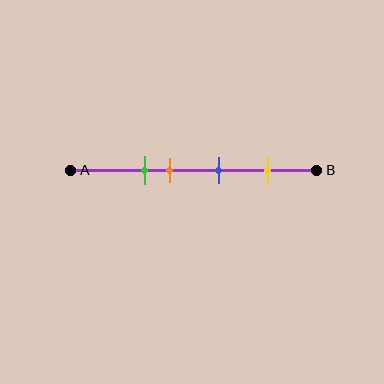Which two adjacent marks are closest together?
The green and orange marks are the closest adjacent pair.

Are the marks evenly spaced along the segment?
No, the marks are not evenly spaced.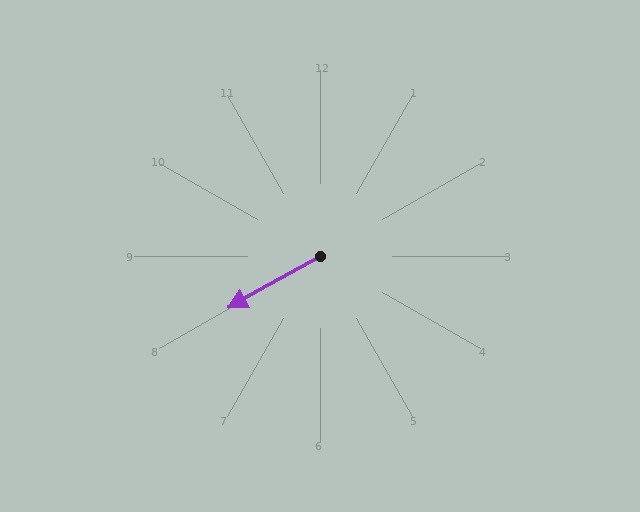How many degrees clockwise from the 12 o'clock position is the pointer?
Approximately 241 degrees.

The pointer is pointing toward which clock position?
Roughly 8 o'clock.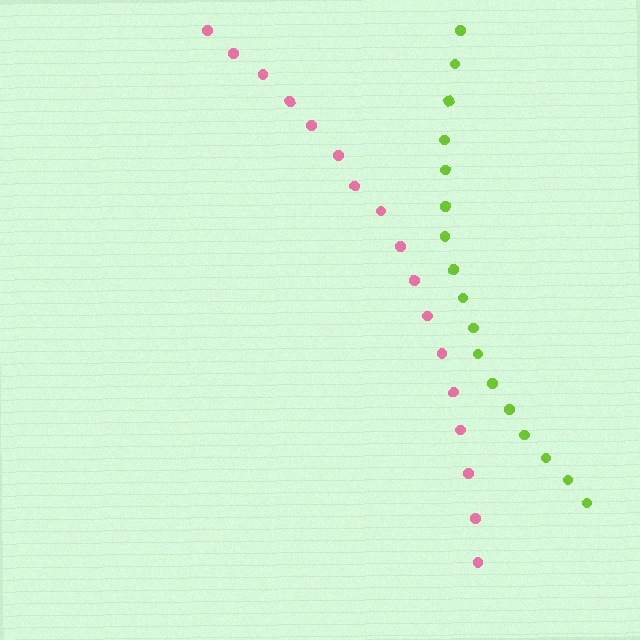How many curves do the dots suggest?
There are 2 distinct paths.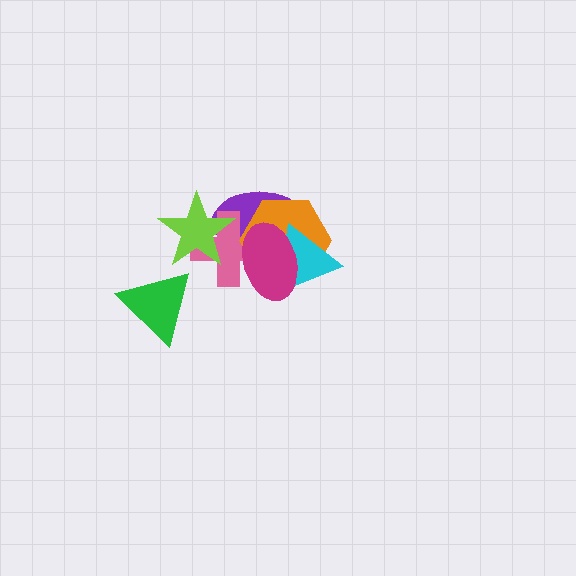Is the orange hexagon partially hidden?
Yes, it is partially covered by another shape.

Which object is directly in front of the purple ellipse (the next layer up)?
The pink cross is directly in front of the purple ellipse.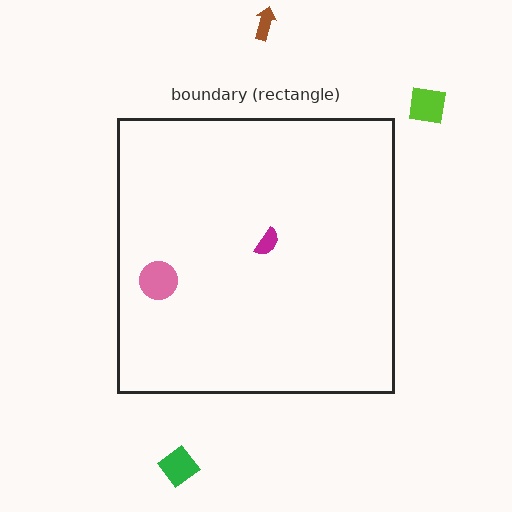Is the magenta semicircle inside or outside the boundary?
Inside.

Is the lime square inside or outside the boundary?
Outside.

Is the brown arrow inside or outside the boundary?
Outside.